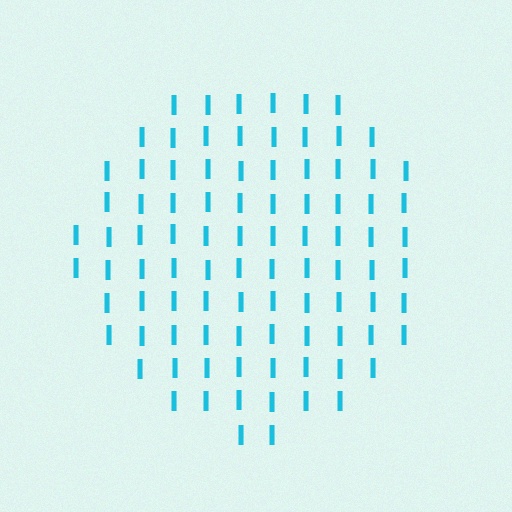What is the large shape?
The large shape is a circle.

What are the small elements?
The small elements are letter I's.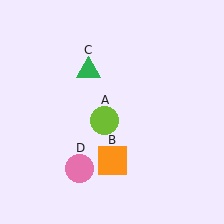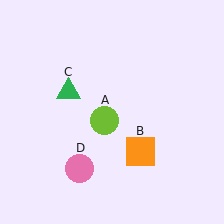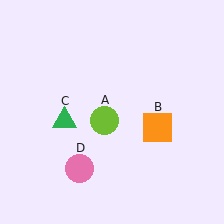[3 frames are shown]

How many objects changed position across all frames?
2 objects changed position: orange square (object B), green triangle (object C).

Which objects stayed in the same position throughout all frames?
Lime circle (object A) and pink circle (object D) remained stationary.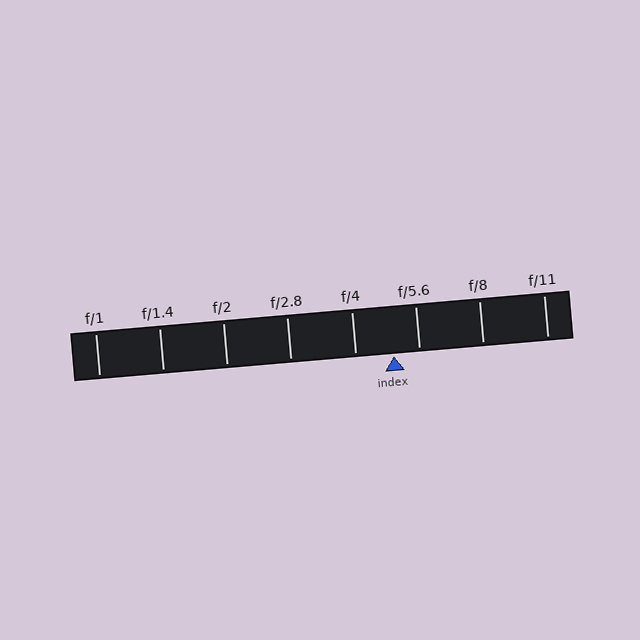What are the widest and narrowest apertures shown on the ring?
The widest aperture shown is f/1 and the narrowest is f/11.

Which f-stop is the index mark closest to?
The index mark is closest to f/5.6.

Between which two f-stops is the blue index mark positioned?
The index mark is between f/4 and f/5.6.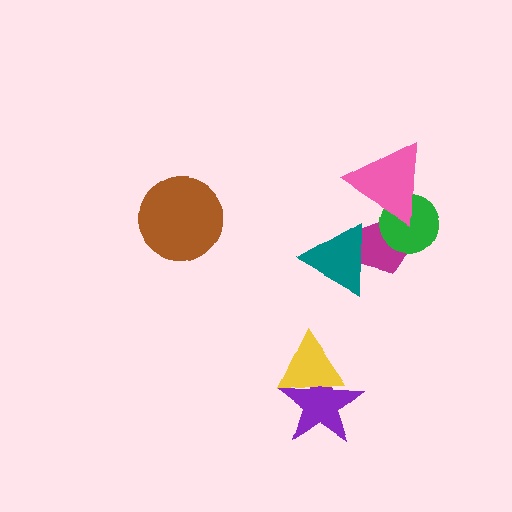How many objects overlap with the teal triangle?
1 object overlaps with the teal triangle.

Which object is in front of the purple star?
The yellow triangle is in front of the purple star.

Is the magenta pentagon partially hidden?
Yes, it is partially covered by another shape.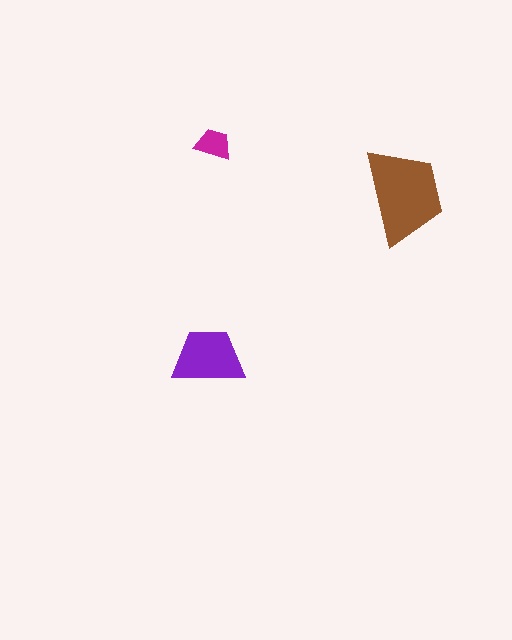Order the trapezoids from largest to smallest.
the brown one, the purple one, the magenta one.